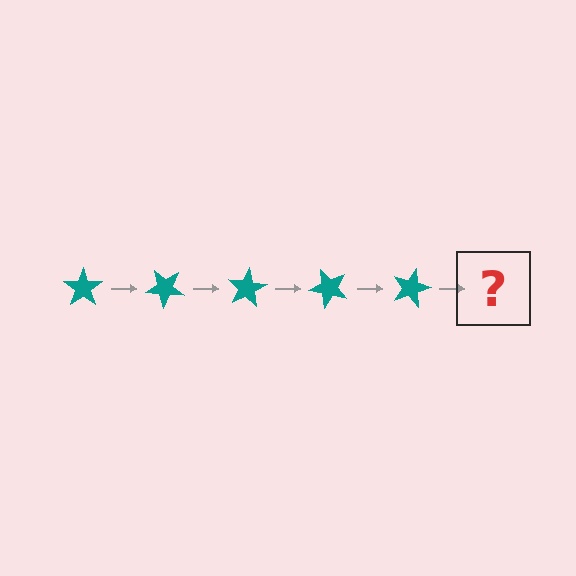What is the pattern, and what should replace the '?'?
The pattern is that the star rotates 40 degrees each step. The '?' should be a teal star rotated 200 degrees.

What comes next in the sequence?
The next element should be a teal star rotated 200 degrees.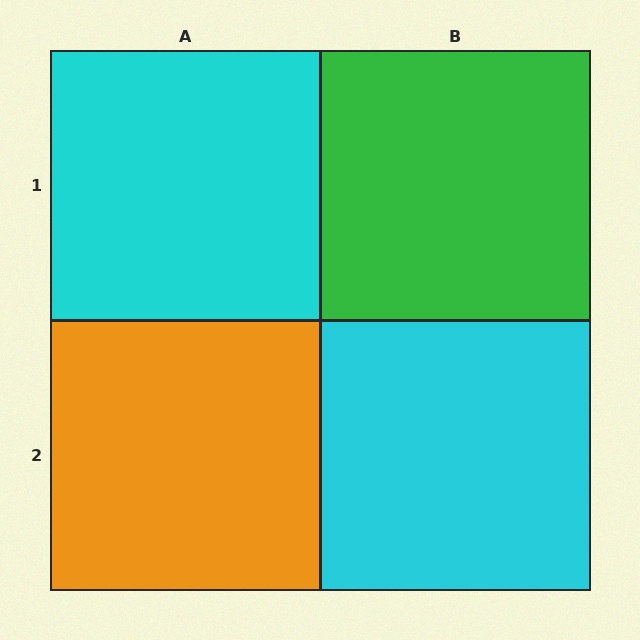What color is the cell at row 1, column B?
Green.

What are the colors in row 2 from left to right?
Orange, cyan.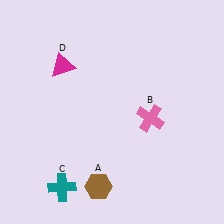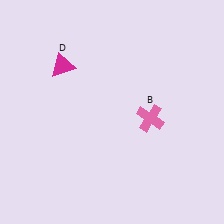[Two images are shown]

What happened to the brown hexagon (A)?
The brown hexagon (A) was removed in Image 2. It was in the bottom-left area of Image 1.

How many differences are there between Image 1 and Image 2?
There are 2 differences between the two images.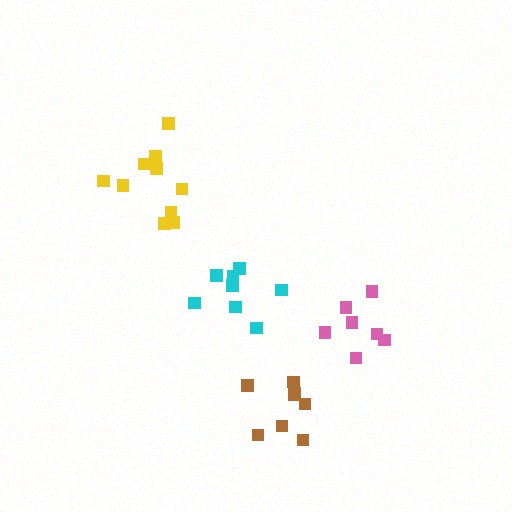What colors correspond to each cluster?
The clusters are colored: yellow, pink, cyan, brown.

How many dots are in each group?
Group 1: 10 dots, Group 2: 7 dots, Group 3: 8 dots, Group 4: 8 dots (33 total).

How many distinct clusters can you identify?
There are 4 distinct clusters.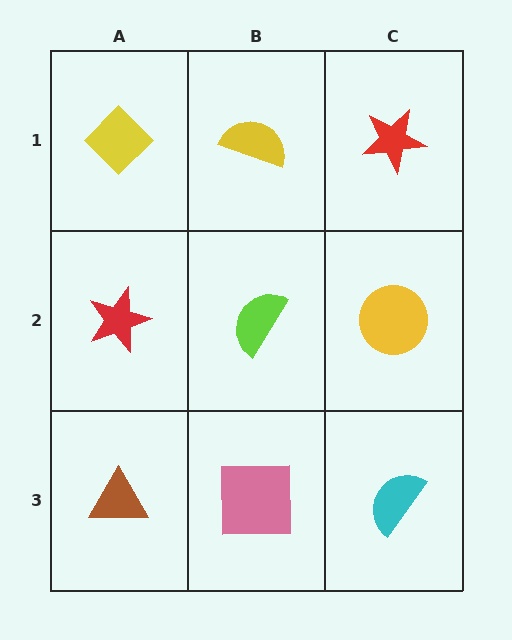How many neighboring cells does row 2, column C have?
3.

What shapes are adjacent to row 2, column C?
A red star (row 1, column C), a cyan semicircle (row 3, column C), a lime semicircle (row 2, column B).